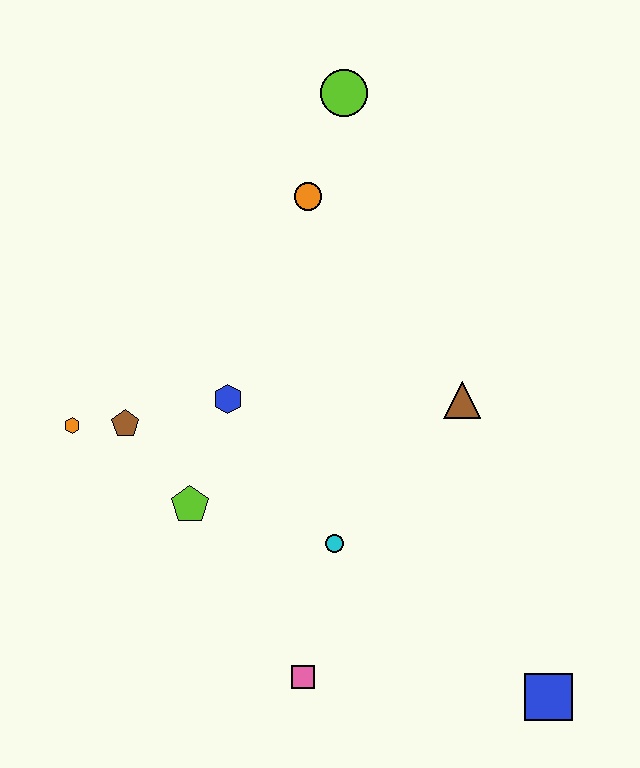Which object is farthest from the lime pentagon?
The lime circle is farthest from the lime pentagon.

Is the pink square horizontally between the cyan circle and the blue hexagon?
Yes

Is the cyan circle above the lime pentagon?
No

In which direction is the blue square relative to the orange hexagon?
The blue square is to the right of the orange hexagon.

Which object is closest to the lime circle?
The orange circle is closest to the lime circle.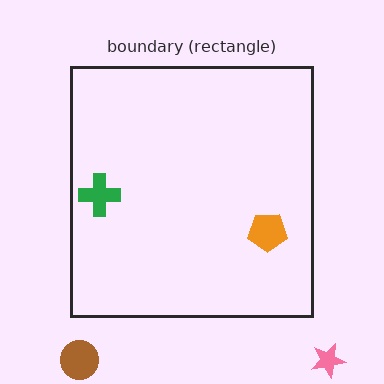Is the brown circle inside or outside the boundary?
Outside.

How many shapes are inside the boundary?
2 inside, 2 outside.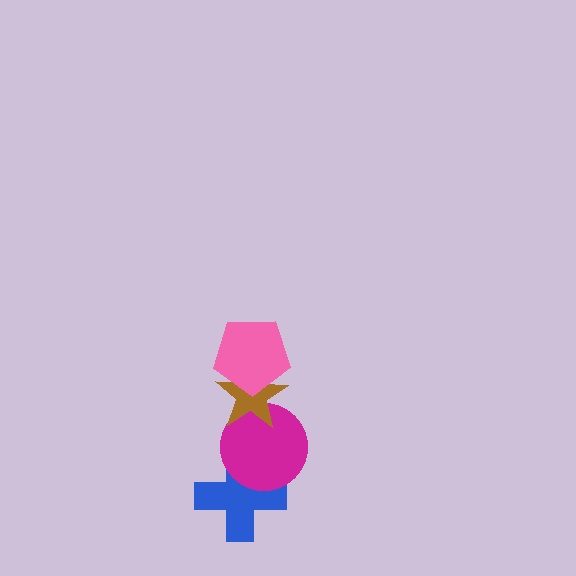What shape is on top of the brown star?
The pink pentagon is on top of the brown star.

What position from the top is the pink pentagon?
The pink pentagon is 1st from the top.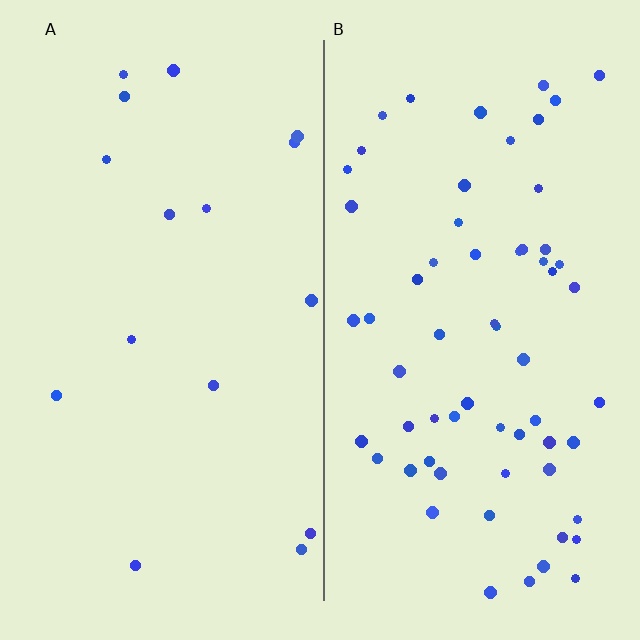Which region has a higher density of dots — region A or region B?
B (the right).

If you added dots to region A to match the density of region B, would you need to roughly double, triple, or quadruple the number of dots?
Approximately quadruple.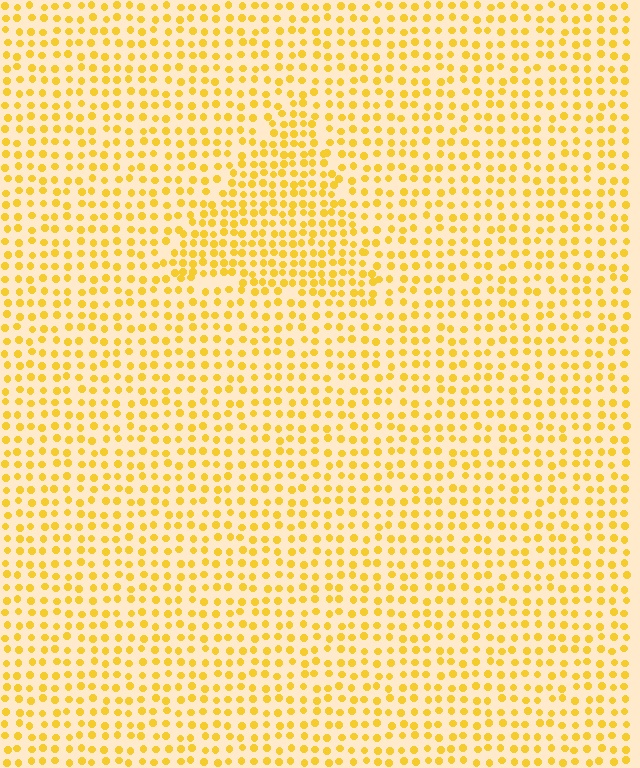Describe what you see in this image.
The image contains small yellow elements arranged at two different densities. A triangle-shaped region is visible where the elements are more densely packed than the surrounding area.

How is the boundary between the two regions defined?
The boundary is defined by a change in element density (approximately 1.6x ratio). All elements are the same color, size, and shape.